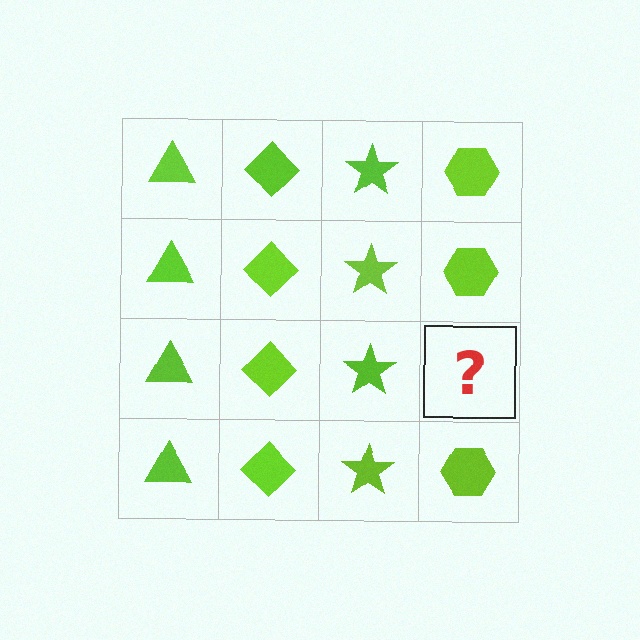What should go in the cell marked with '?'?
The missing cell should contain a lime hexagon.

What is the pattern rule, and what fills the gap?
The rule is that each column has a consistent shape. The gap should be filled with a lime hexagon.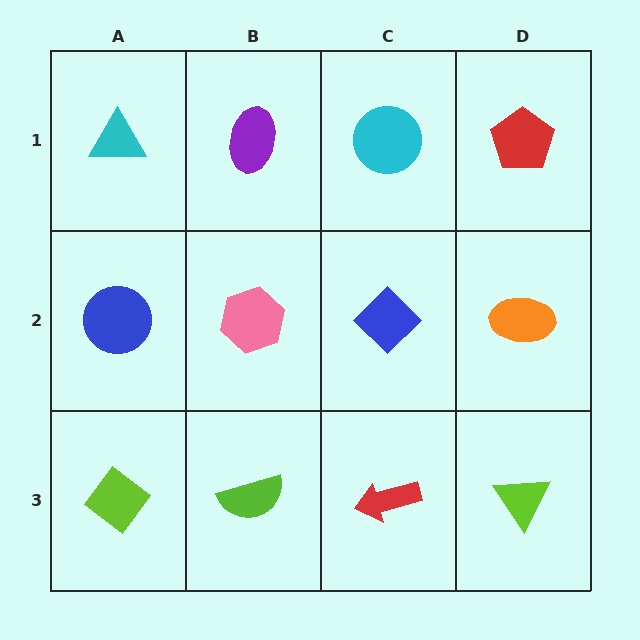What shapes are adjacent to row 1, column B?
A pink hexagon (row 2, column B), a cyan triangle (row 1, column A), a cyan circle (row 1, column C).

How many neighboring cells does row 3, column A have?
2.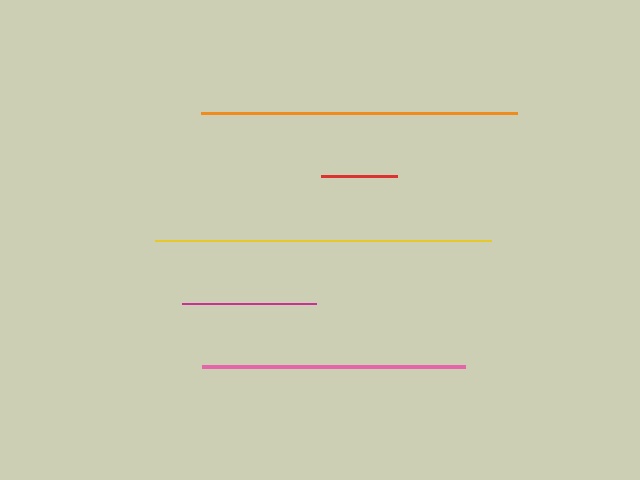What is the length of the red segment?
The red segment is approximately 77 pixels long.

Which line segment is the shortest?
The red line is the shortest at approximately 77 pixels.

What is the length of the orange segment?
The orange segment is approximately 317 pixels long.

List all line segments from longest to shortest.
From longest to shortest: yellow, orange, pink, magenta, red.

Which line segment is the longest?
The yellow line is the longest at approximately 335 pixels.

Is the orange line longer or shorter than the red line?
The orange line is longer than the red line.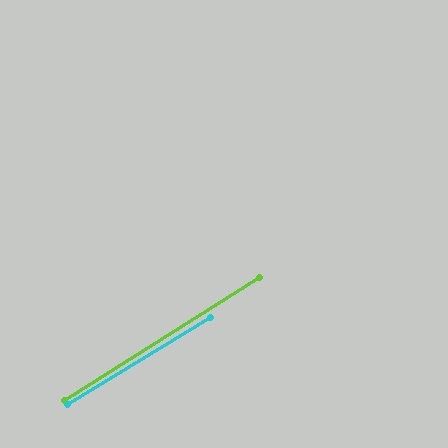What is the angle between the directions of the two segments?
Approximately 1 degree.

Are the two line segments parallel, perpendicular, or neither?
Parallel — their directions differ by only 0.8°.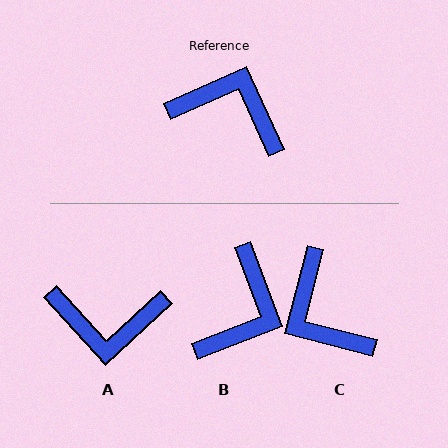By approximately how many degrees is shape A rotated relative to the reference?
Approximately 162 degrees clockwise.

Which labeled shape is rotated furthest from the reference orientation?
A, about 162 degrees away.